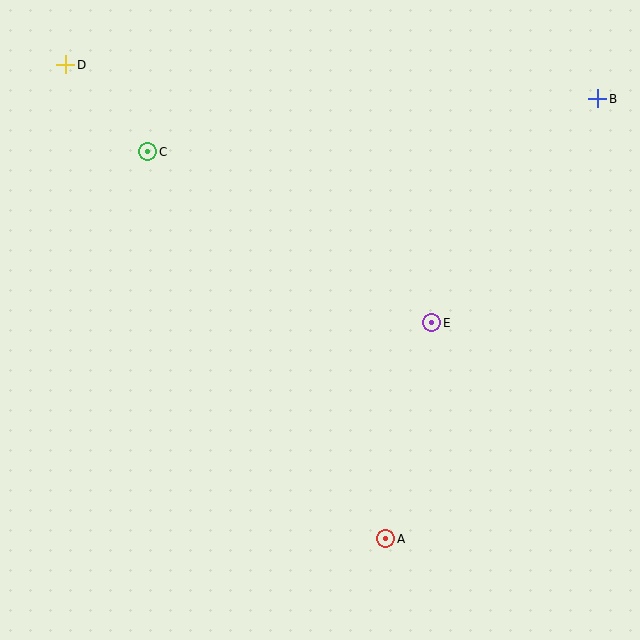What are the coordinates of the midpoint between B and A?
The midpoint between B and A is at (492, 319).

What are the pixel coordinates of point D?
Point D is at (66, 65).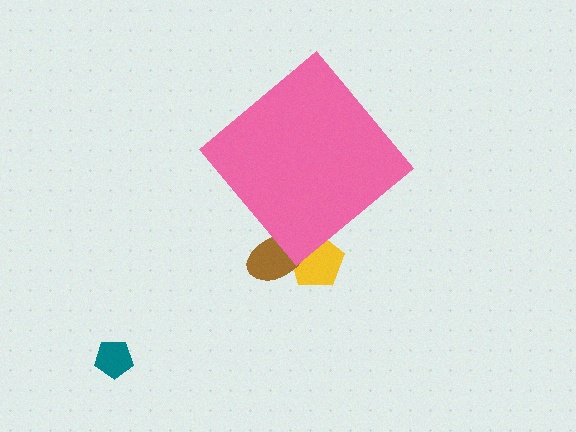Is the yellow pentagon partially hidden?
Yes, the yellow pentagon is partially hidden behind the pink diamond.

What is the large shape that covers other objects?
A pink diamond.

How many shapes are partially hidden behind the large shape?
2 shapes are partially hidden.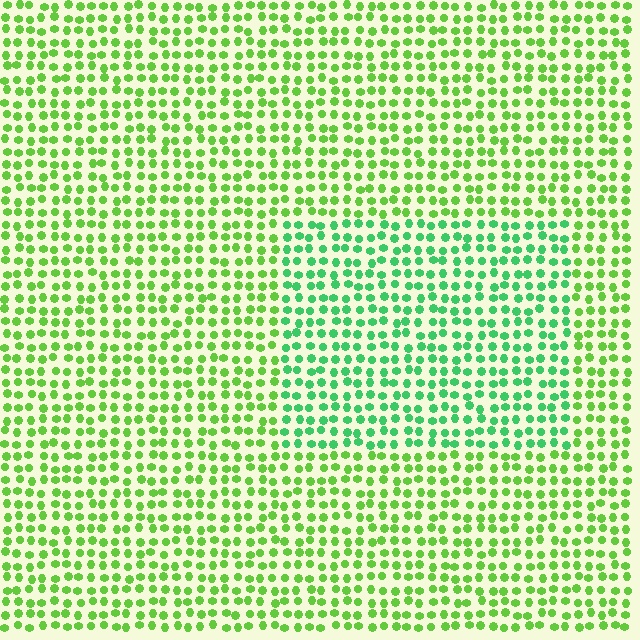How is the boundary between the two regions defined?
The boundary is defined purely by a slight shift in hue (about 34 degrees). Spacing, size, and orientation are identical on both sides.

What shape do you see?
I see a rectangle.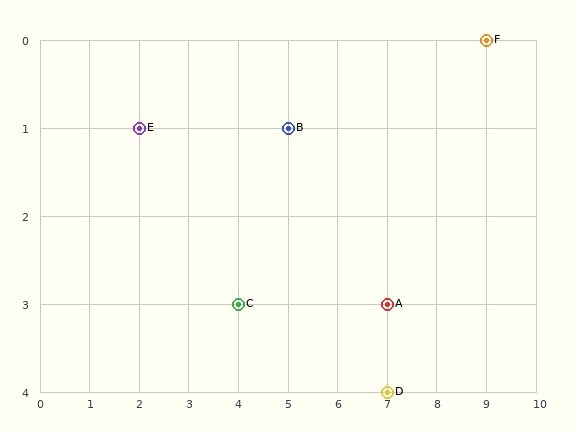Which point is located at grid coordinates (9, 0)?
Point F is at (9, 0).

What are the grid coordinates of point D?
Point D is at grid coordinates (7, 4).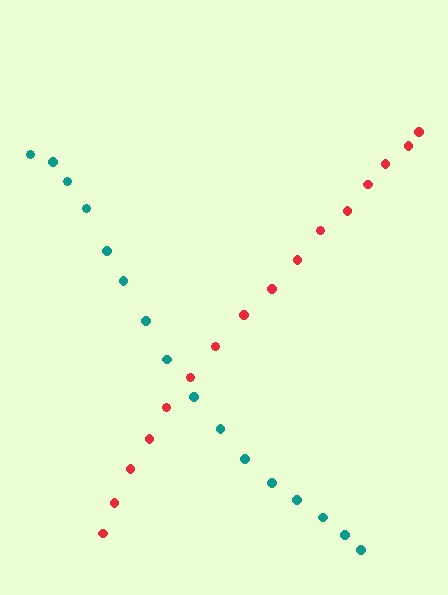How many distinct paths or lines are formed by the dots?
There are 2 distinct paths.